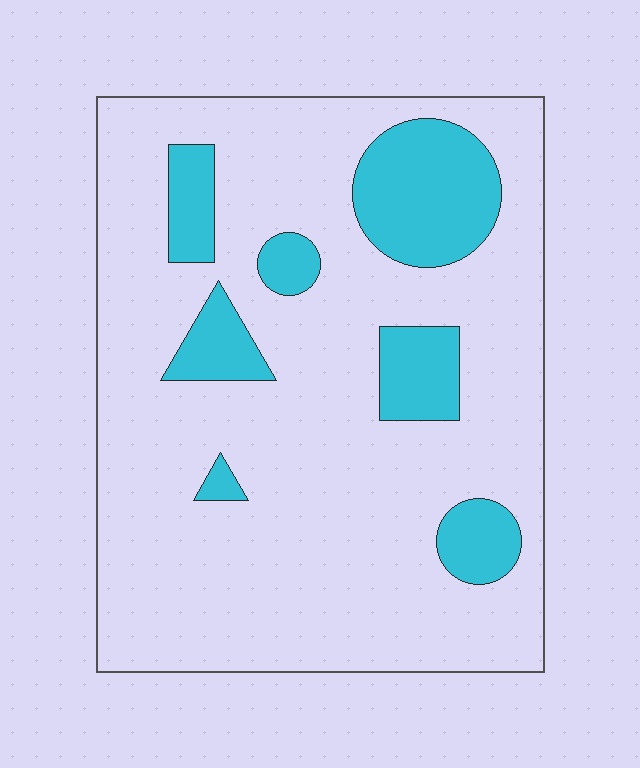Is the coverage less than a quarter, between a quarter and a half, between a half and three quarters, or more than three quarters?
Less than a quarter.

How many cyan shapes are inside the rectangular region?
7.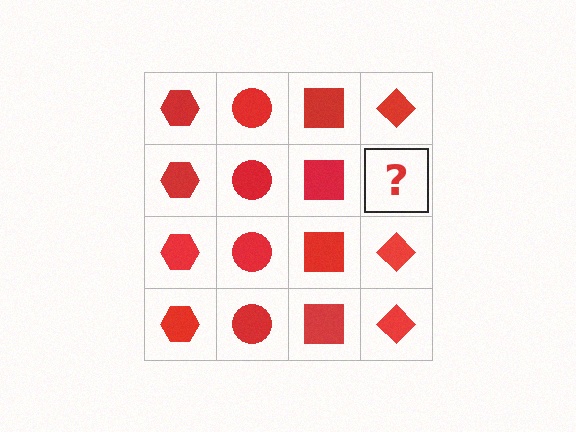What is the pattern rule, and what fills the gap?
The rule is that each column has a consistent shape. The gap should be filled with a red diamond.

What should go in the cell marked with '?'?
The missing cell should contain a red diamond.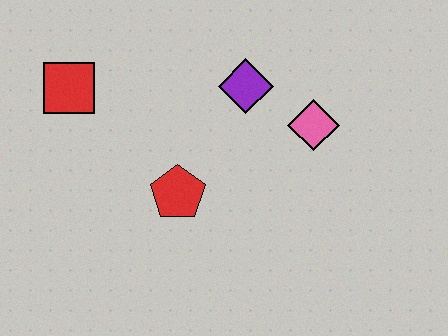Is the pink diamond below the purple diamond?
Yes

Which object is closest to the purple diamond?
The pink diamond is closest to the purple diamond.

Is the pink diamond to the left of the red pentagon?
No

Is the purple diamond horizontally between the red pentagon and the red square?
No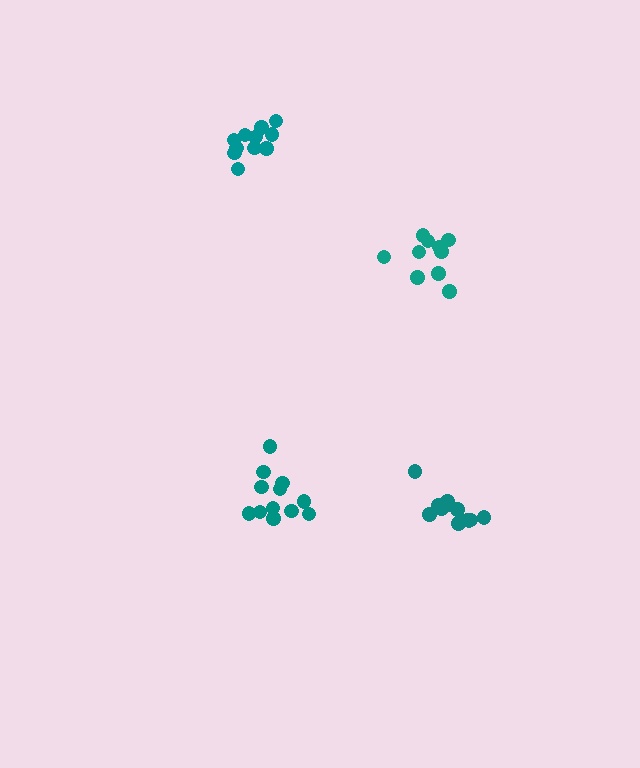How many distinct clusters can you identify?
There are 4 distinct clusters.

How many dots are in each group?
Group 1: 11 dots, Group 2: 12 dots, Group 3: 12 dots, Group 4: 10 dots (45 total).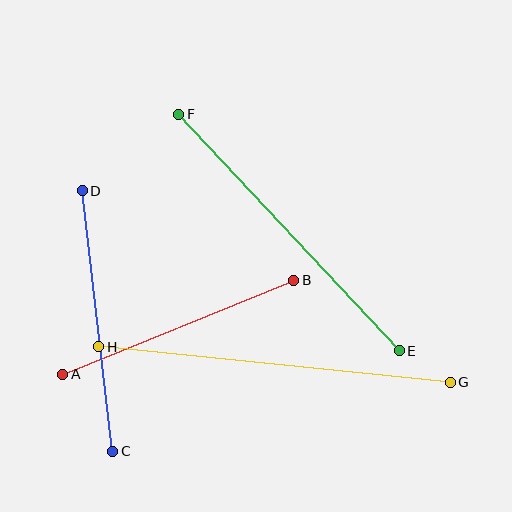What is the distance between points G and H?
The distance is approximately 353 pixels.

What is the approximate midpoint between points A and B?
The midpoint is at approximately (178, 327) pixels.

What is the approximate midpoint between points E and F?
The midpoint is at approximately (289, 233) pixels.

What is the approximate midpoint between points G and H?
The midpoint is at approximately (275, 364) pixels.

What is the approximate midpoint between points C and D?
The midpoint is at approximately (97, 321) pixels.